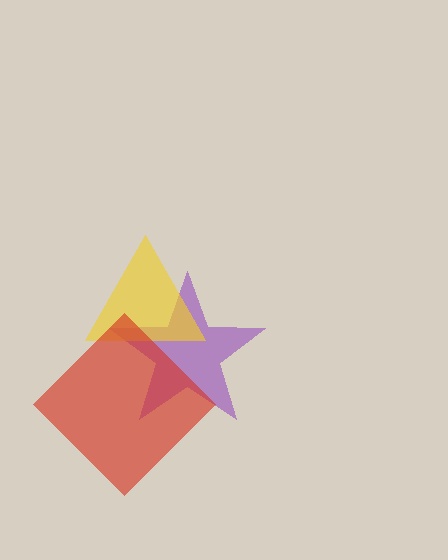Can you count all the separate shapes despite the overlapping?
Yes, there are 3 separate shapes.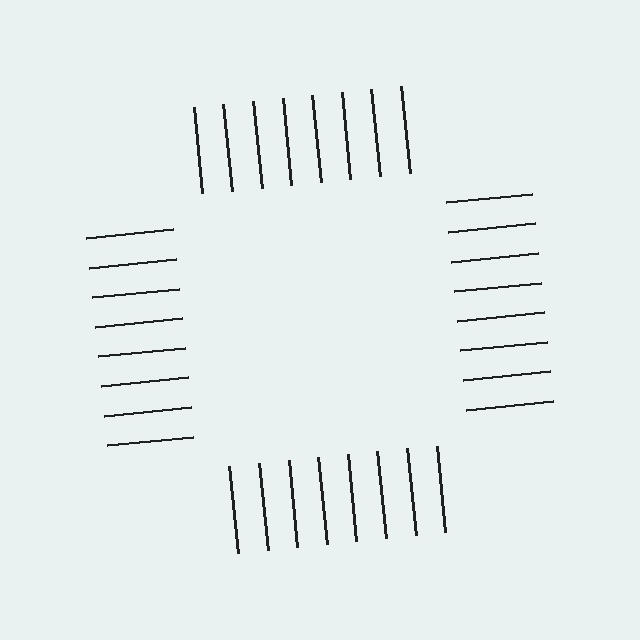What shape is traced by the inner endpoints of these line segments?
An illusory square — the line segments terminate on its edges but no continuous stroke is drawn.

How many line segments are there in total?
32 — 8 along each of the 4 edges.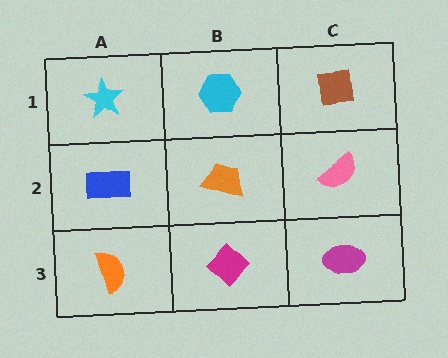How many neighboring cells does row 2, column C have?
3.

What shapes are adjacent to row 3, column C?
A pink semicircle (row 2, column C), a magenta diamond (row 3, column B).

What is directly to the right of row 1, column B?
A brown square.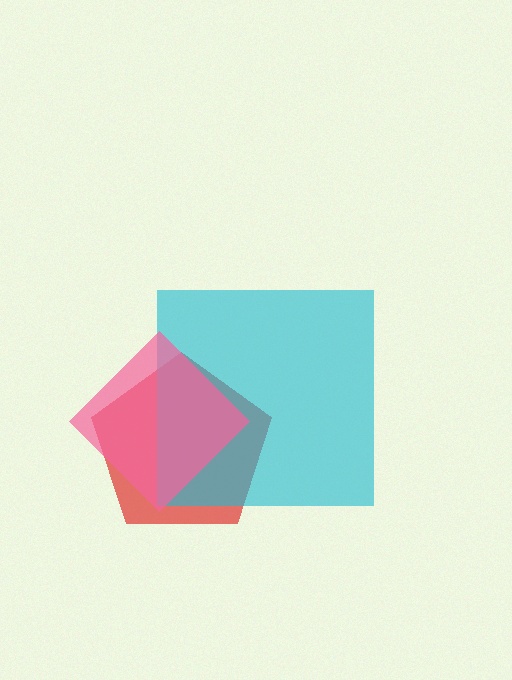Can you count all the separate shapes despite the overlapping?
Yes, there are 3 separate shapes.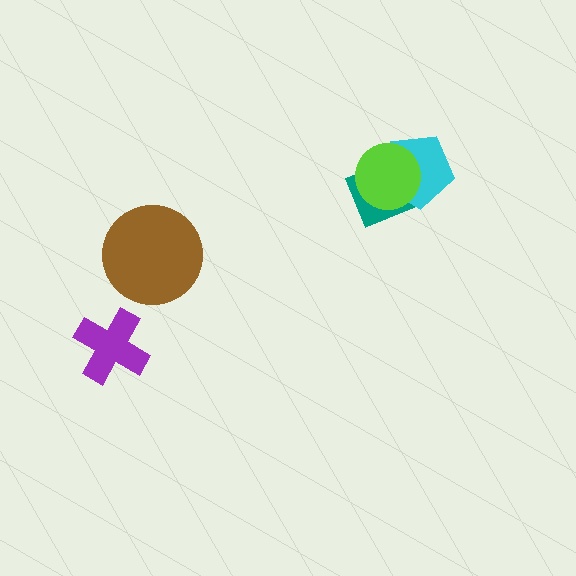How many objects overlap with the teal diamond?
2 objects overlap with the teal diamond.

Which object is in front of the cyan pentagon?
The lime circle is in front of the cyan pentagon.